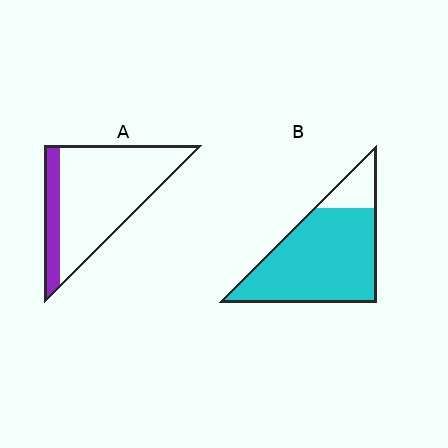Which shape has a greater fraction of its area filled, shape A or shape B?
Shape B.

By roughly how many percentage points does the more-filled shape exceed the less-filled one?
By roughly 65 percentage points (B over A).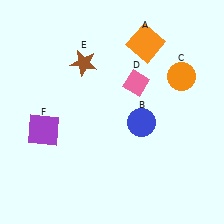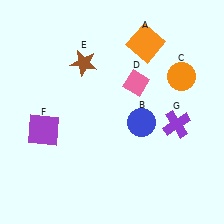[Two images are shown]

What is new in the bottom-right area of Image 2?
A purple cross (G) was added in the bottom-right area of Image 2.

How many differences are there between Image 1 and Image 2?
There is 1 difference between the two images.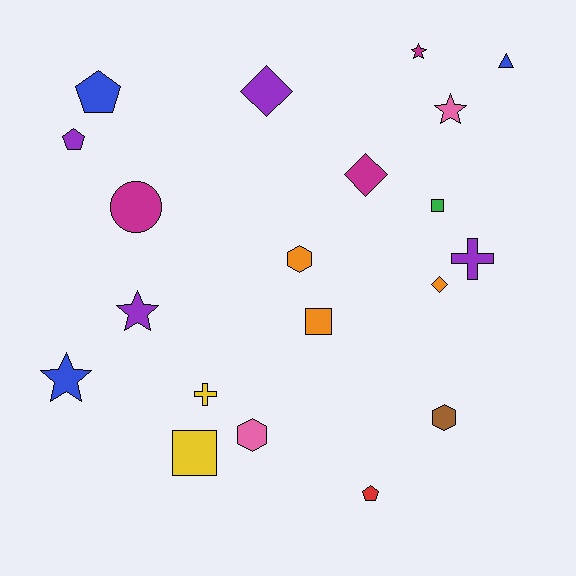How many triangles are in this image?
There is 1 triangle.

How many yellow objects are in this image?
There are 2 yellow objects.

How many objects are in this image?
There are 20 objects.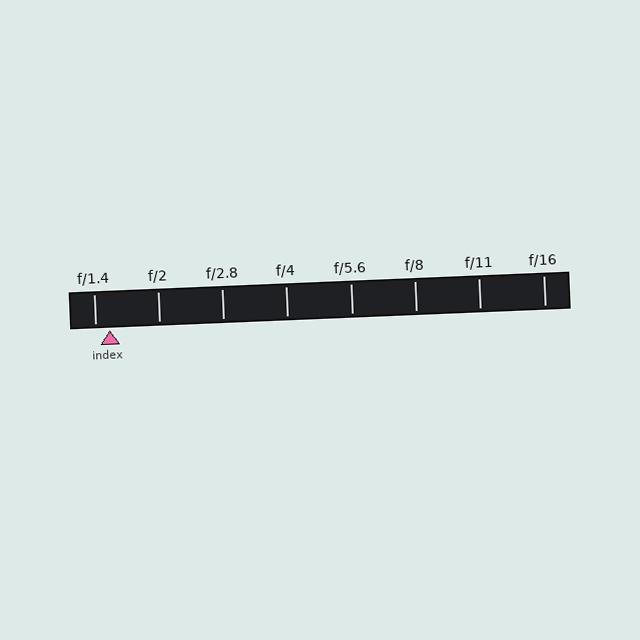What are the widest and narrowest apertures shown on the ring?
The widest aperture shown is f/1.4 and the narrowest is f/16.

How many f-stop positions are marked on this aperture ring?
There are 8 f-stop positions marked.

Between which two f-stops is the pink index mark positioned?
The index mark is between f/1.4 and f/2.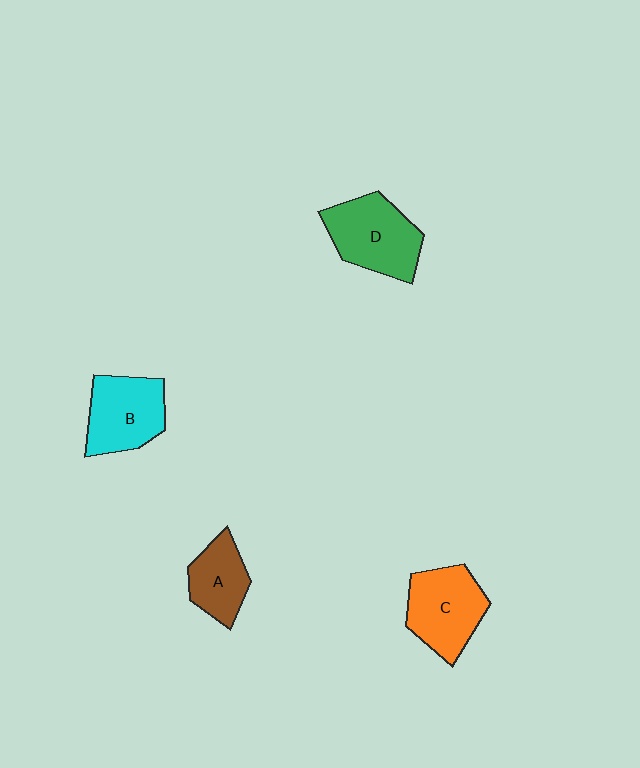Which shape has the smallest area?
Shape A (brown).